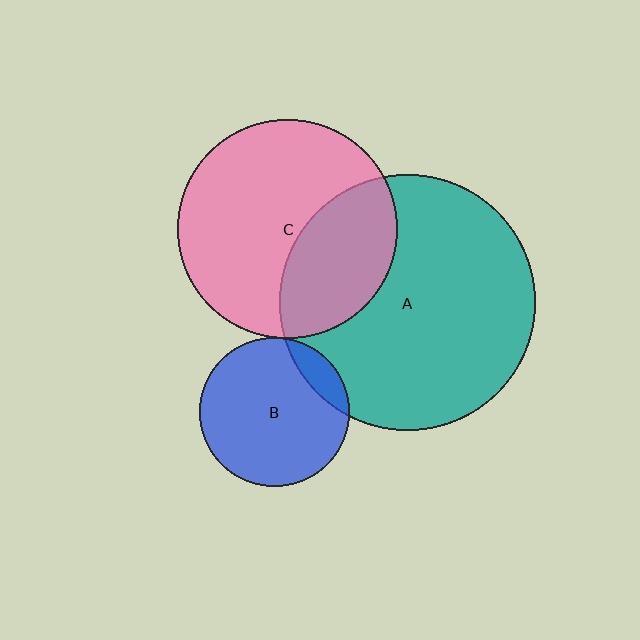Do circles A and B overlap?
Yes.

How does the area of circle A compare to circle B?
Approximately 2.9 times.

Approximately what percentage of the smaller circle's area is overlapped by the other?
Approximately 10%.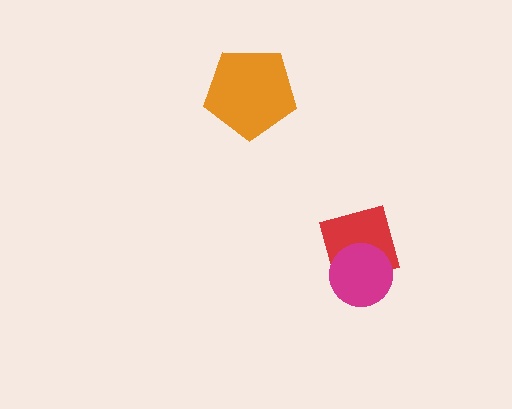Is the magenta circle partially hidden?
No, no other shape covers it.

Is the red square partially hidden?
Yes, it is partially covered by another shape.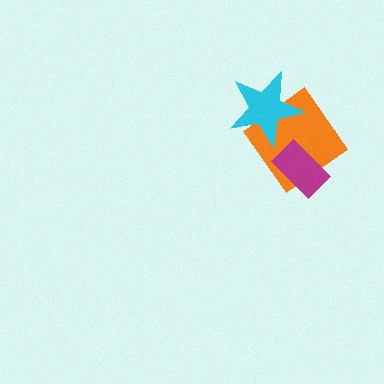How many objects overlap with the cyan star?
1 object overlaps with the cyan star.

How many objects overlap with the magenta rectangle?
1 object overlaps with the magenta rectangle.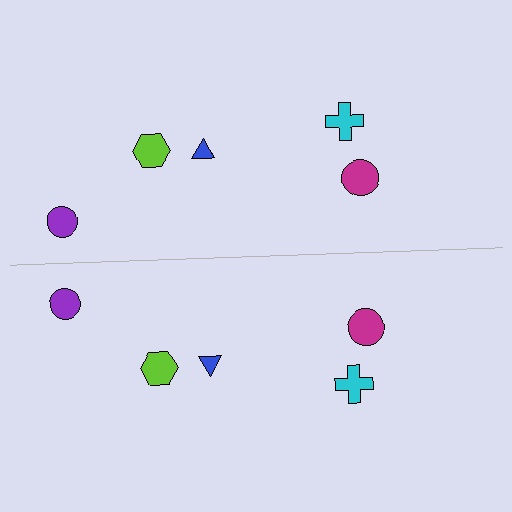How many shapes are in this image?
There are 10 shapes in this image.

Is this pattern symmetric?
Yes, this pattern has bilateral (reflection) symmetry.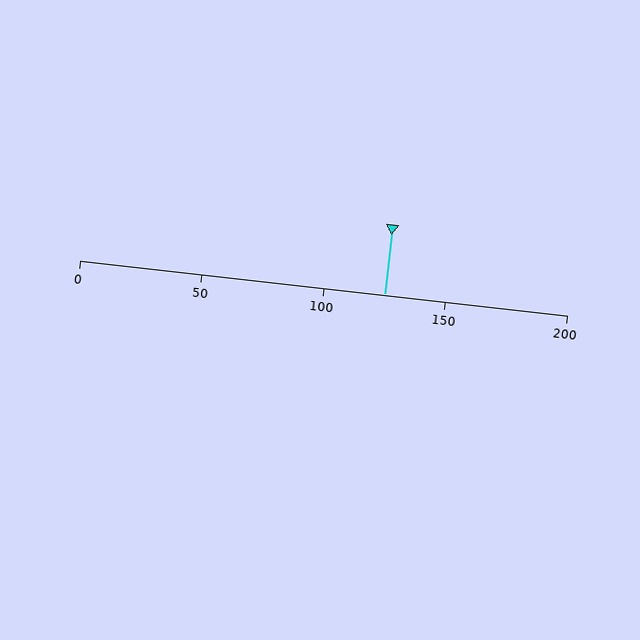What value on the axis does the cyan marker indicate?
The marker indicates approximately 125.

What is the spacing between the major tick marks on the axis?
The major ticks are spaced 50 apart.